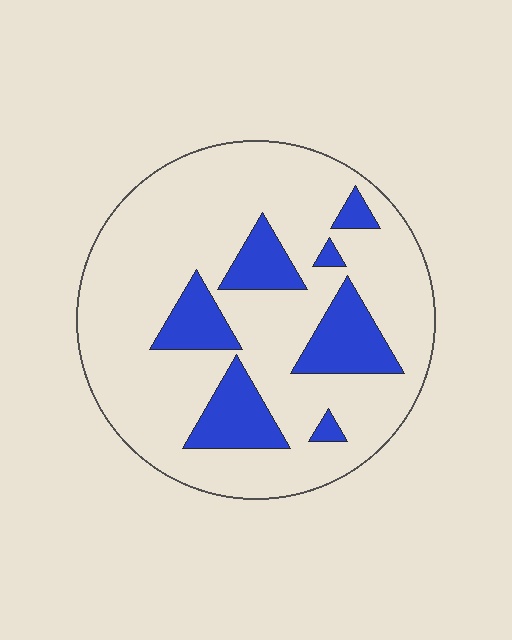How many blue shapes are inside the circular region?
7.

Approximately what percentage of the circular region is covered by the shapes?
Approximately 20%.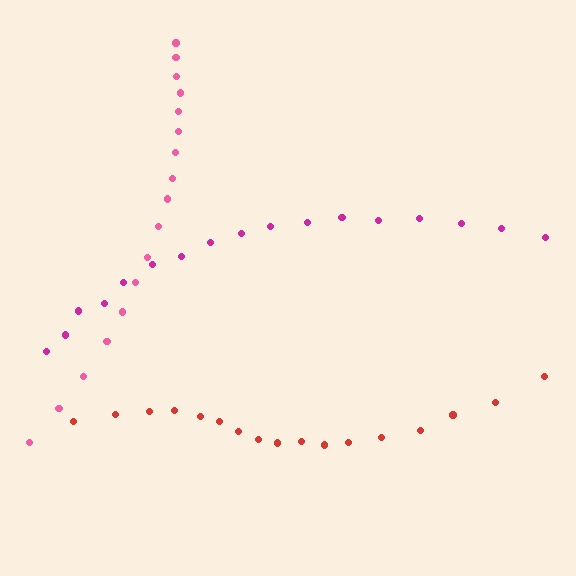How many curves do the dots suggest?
There are 3 distinct paths.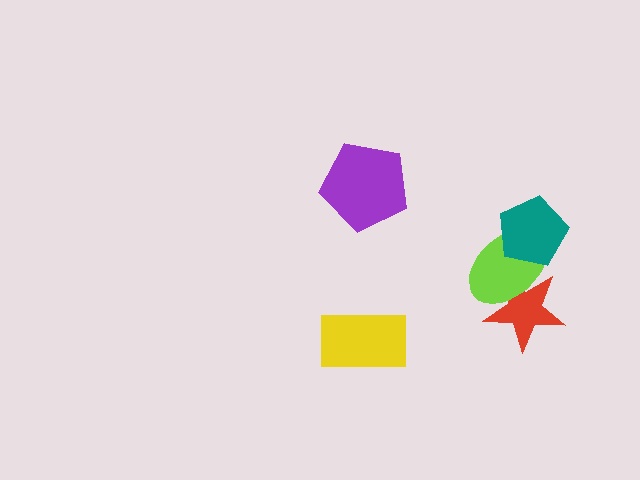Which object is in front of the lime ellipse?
The teal pentagon is in front of the lime ellipse.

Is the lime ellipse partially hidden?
Yes, it is partially covered by another shape.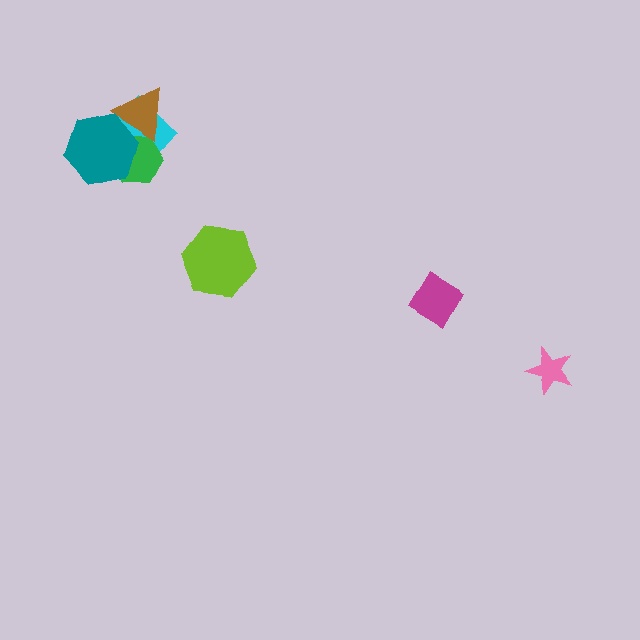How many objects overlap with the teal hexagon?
3 objects overlap with the teal hexagon.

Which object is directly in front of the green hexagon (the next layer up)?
The brown triangle is directly in front of the green hexagon.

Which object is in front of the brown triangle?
The teal hexagon is in front of the brown triangle.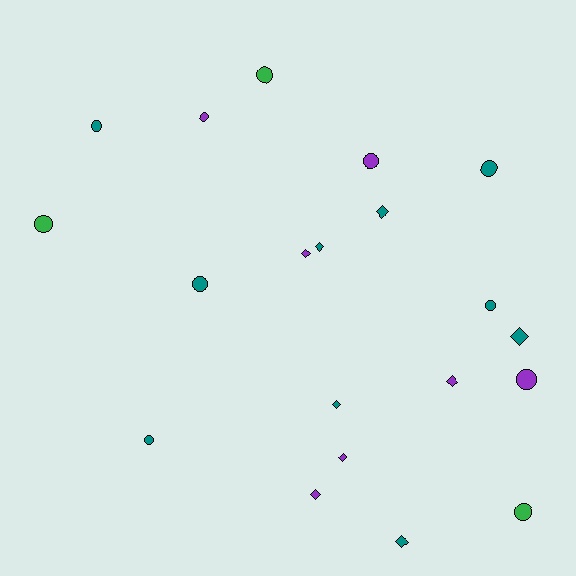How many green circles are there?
There are 3 green circles.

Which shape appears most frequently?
Circle, with 11 objects.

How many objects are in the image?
There are 20 objects.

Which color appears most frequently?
Teal, with 10 objects.